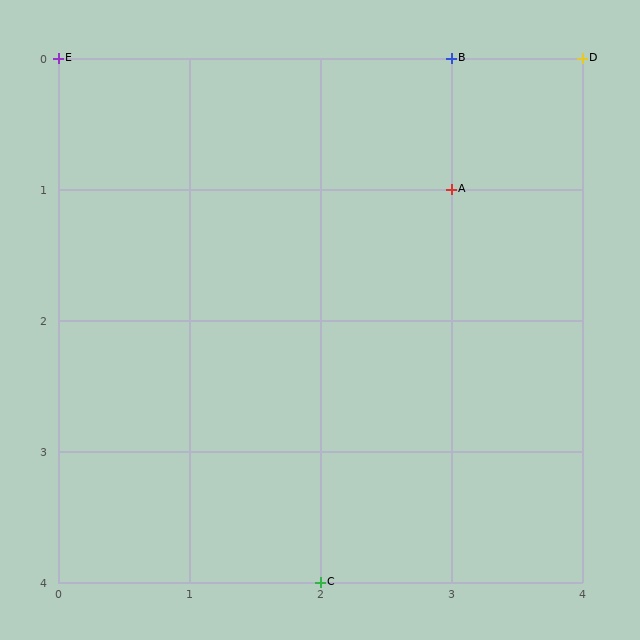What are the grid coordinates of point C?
Point C is at grid coordinates (2, 4).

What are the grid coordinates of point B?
Point B is at grid coordinates (3, 0).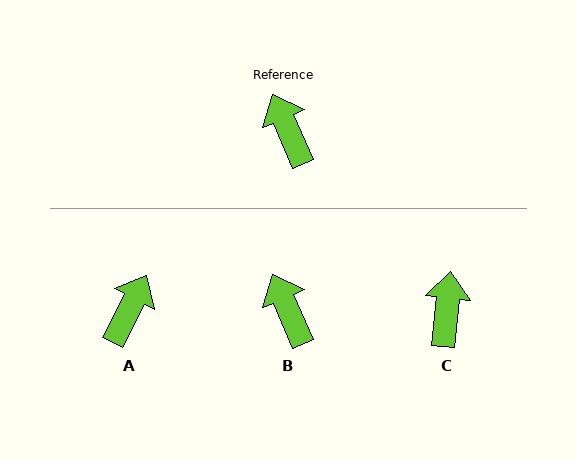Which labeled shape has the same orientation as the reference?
B.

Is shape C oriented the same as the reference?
No, it is off by about 29 degrees.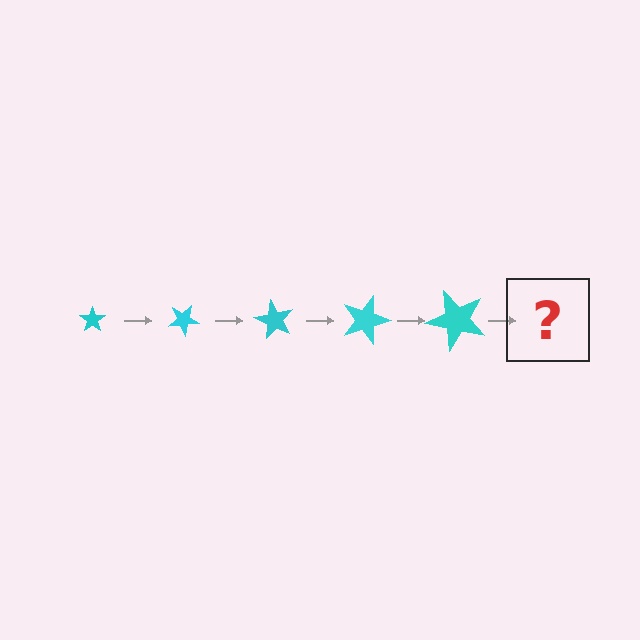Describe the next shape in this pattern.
It should be a star, larger than the previous one and rotated 150 degrees from the start.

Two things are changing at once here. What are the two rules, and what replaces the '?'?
The two rules are that the star grows larger each step and it rotates 30 degrees each step. The '?' should be a star, larger than the previous one and rotated 150 degrees from the start.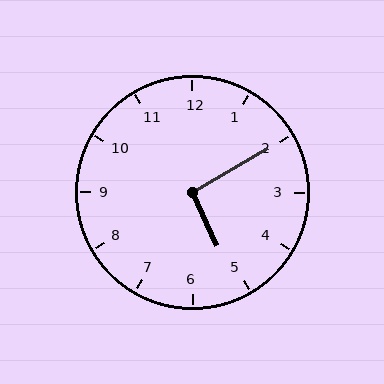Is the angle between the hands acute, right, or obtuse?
It is right.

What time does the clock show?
5:10.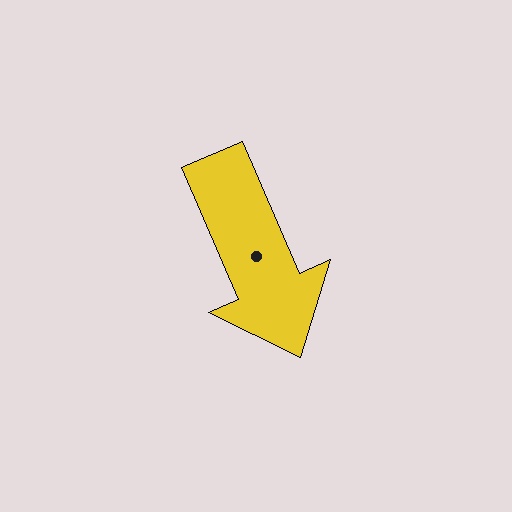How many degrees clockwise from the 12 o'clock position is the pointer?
Approximately 156 degrees.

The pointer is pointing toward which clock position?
Roughly 5 o'clock.